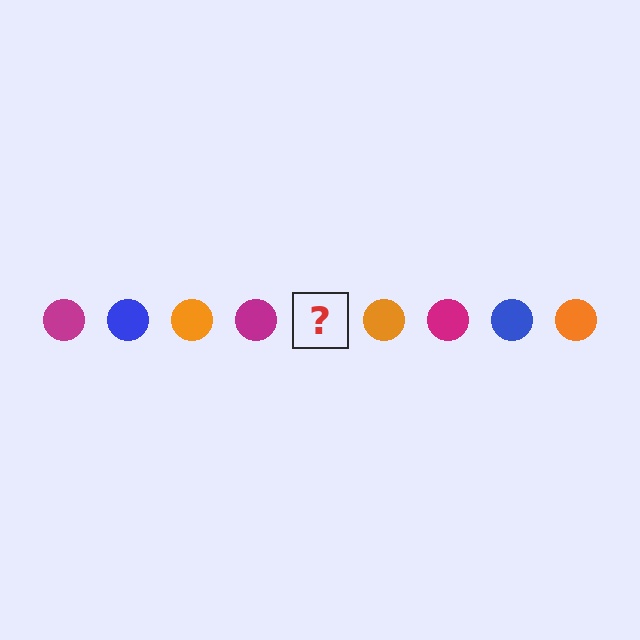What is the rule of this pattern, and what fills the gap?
The rule is that the pattern cycles through magenta, blue, orange circles. The gap should be filled with a blue circle.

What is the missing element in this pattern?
The missing element is a blue circle.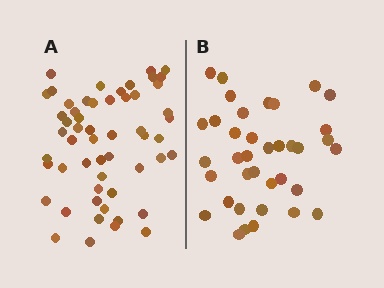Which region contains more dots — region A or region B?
Region A (the left region) has more dots.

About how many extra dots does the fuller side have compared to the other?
Region A has approximately 20 more dots than region B.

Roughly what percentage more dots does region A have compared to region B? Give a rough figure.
About 50% more.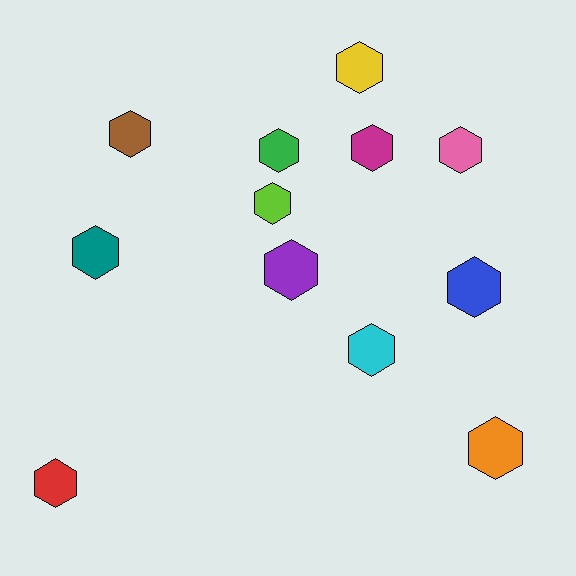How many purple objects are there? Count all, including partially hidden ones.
There is 1 purple object.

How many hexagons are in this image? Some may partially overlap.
There are 12 hexagons.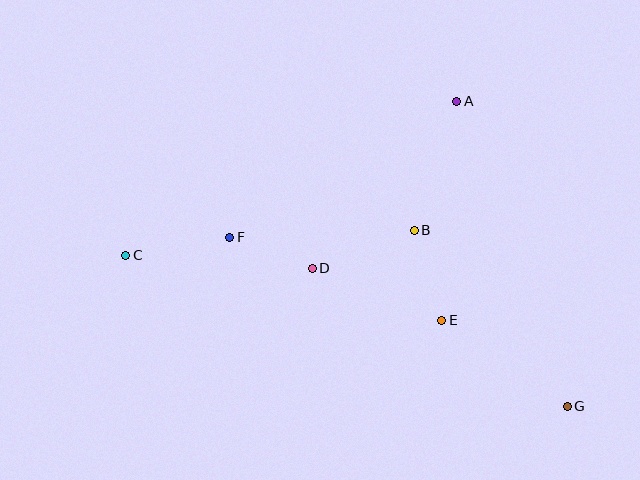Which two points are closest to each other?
Points D and F are closest to each other.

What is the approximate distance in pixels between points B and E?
The distance between B and E is approximately 94 pixels.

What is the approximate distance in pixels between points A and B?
The distance between A and B is approximately 136 pixels.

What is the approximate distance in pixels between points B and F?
The distance between B and F is approximately 185 pixels.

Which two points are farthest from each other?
Points C and G are farthest from each other.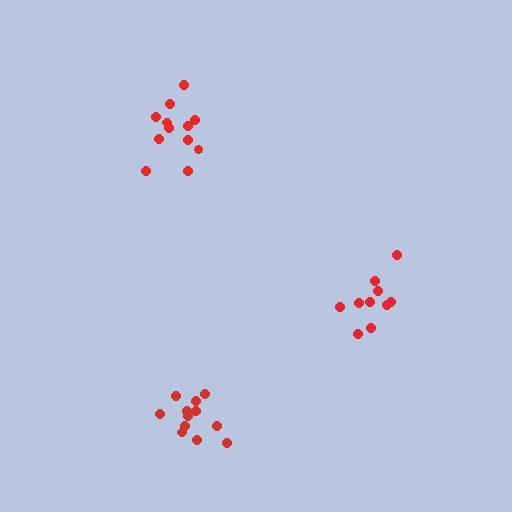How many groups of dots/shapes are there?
There are 3 groups.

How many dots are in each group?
Group 1: 10 dots, Group 2: 13 dots, Group 3: 12 dots (35 total).